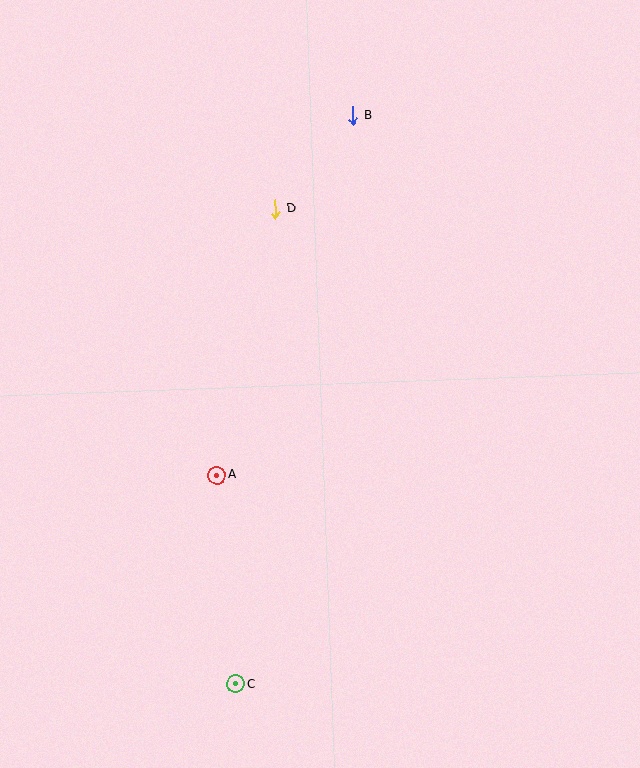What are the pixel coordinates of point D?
Point D is at (275, 209).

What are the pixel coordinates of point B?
Point B is at (353, 115).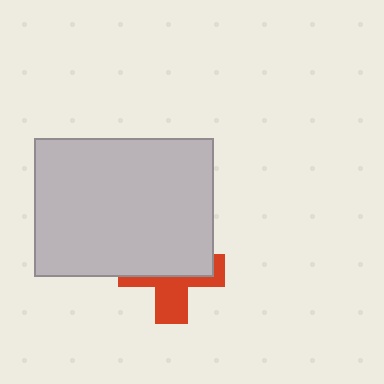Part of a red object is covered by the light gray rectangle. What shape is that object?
It is a cross.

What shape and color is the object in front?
The object in front is a light gray rectangle.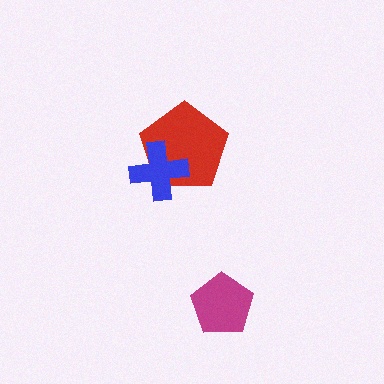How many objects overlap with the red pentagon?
1 object overlaps with the red pentagon.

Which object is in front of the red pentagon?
The blue cross is in front of the red pentagon.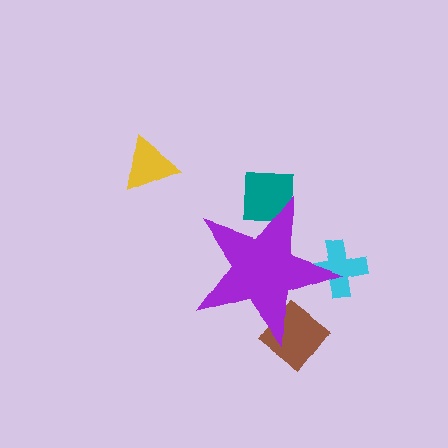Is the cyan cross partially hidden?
Yes, the cyan cross is partially hidden behind the purple star.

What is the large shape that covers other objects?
A purple star.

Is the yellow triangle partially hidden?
No, the yellow triangle is fully visible.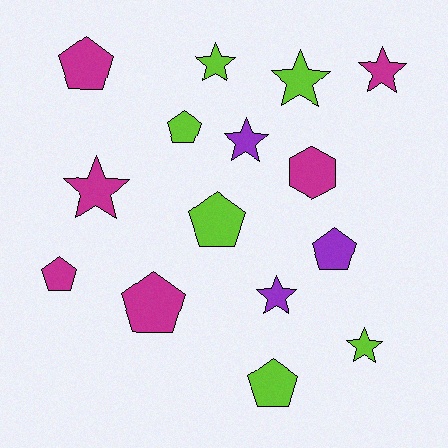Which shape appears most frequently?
Pentagon, with 7 objects.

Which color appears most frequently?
Lime, with 6 objects.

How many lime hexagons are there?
There are no lime hexagons.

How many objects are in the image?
There are 15 objects.